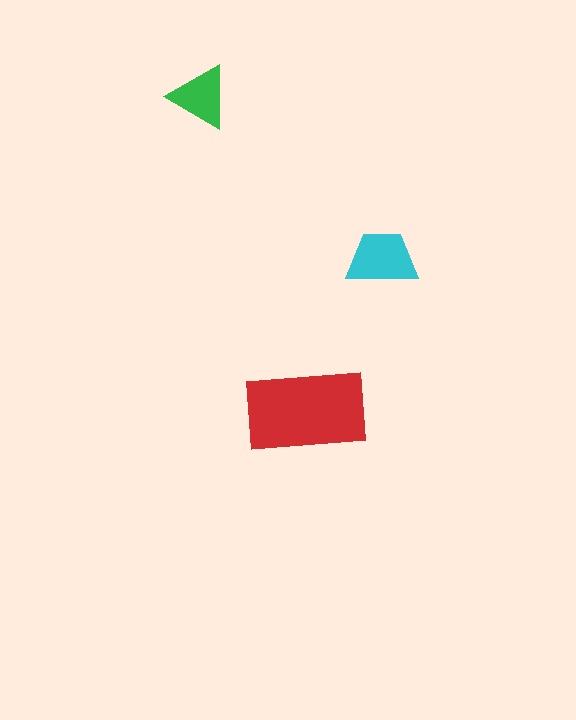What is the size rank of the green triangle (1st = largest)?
3rd.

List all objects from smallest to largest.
The green triangle, the cyan trapezoid, the red rectangle.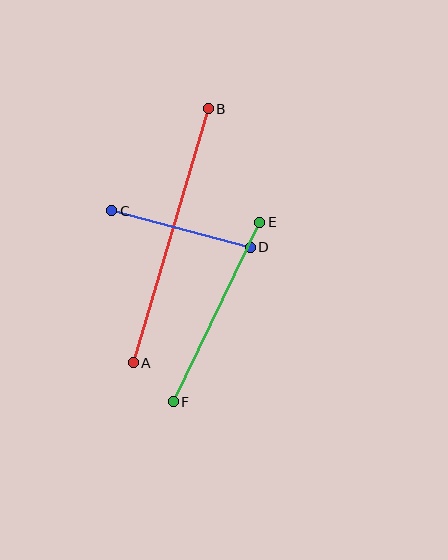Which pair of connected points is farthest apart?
Points A and B are farthest apart.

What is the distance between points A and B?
The distance is approximately 265 pixels.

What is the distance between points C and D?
The distance is approximately 143 pixels.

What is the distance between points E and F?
The distance is approximately 199 pixels.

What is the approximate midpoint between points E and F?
The midpoint is at approximately (216, 312) pixels.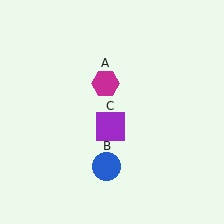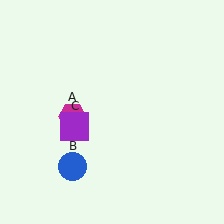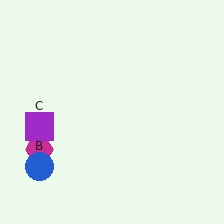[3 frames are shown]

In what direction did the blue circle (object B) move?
The blue circle (object B) moved left.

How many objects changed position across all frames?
3 objects changed position: magenta hexagon (object A), blue circle (object B), purple square (object C).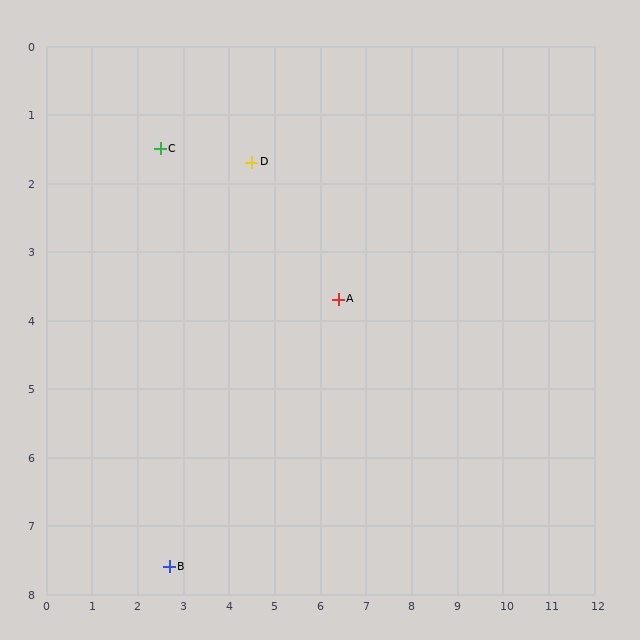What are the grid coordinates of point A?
Point A is at approximately (6.4, 3.7).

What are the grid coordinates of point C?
Point C is at approximately (2.5, 1.5).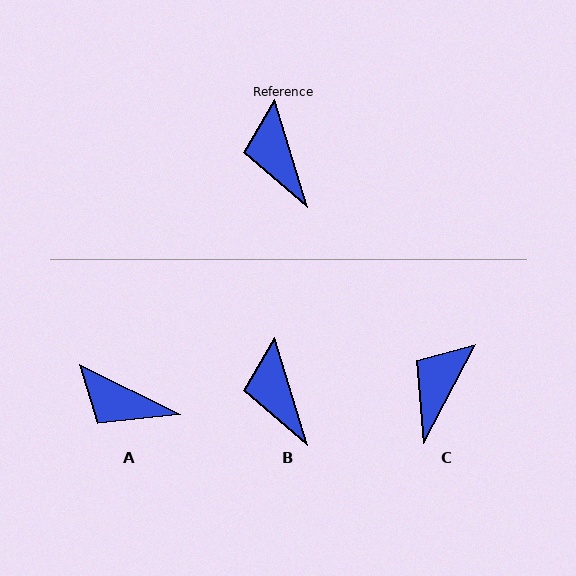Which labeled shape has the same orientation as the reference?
B.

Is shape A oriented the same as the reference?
No, it is off by about 46 degrees.